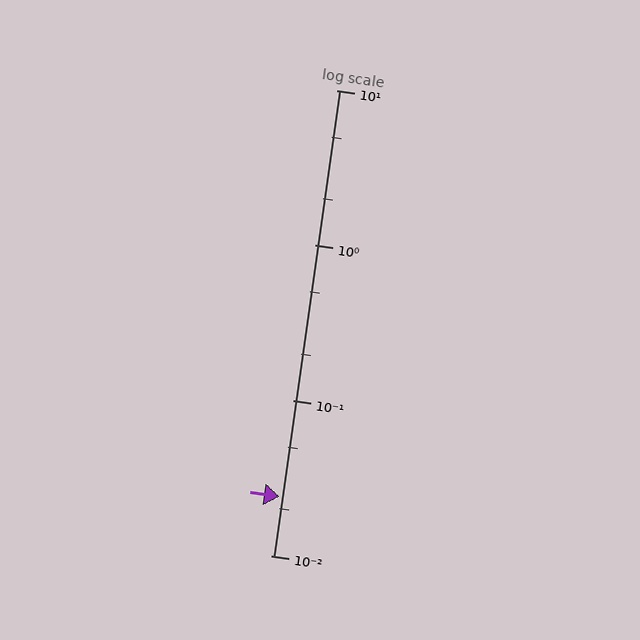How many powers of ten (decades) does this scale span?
The scale spans 3 decades, from 0.01 to 10.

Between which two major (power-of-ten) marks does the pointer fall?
The pointer is between 0.01 and 0.1.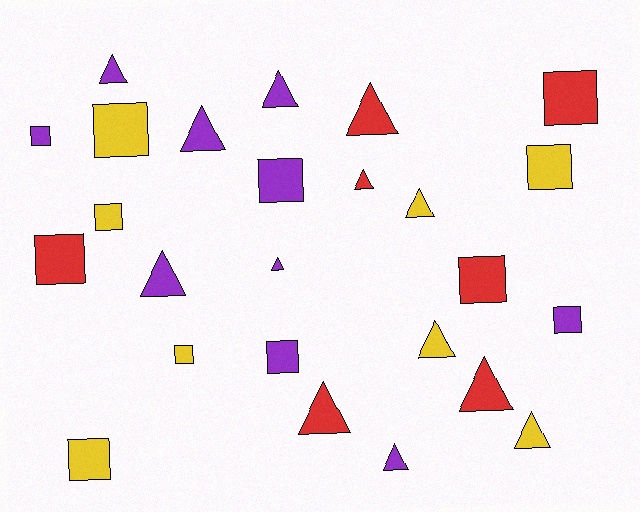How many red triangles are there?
There are 4 red triangles.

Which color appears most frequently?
Purple, with 10 objects.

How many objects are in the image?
There are 25 objects.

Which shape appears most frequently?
Triangle, with 13 objects.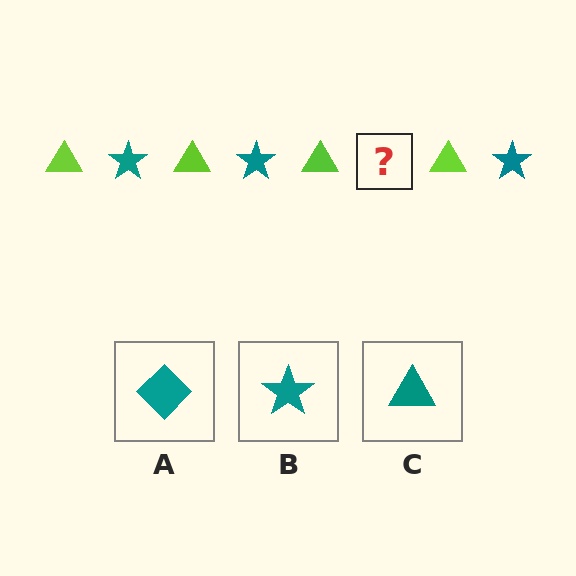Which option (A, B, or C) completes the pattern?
B.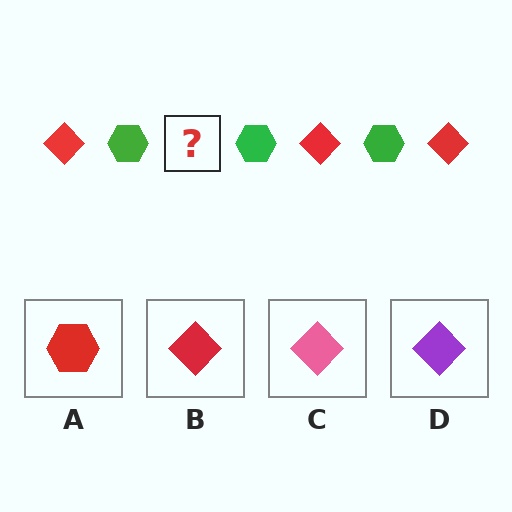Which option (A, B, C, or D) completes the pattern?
B.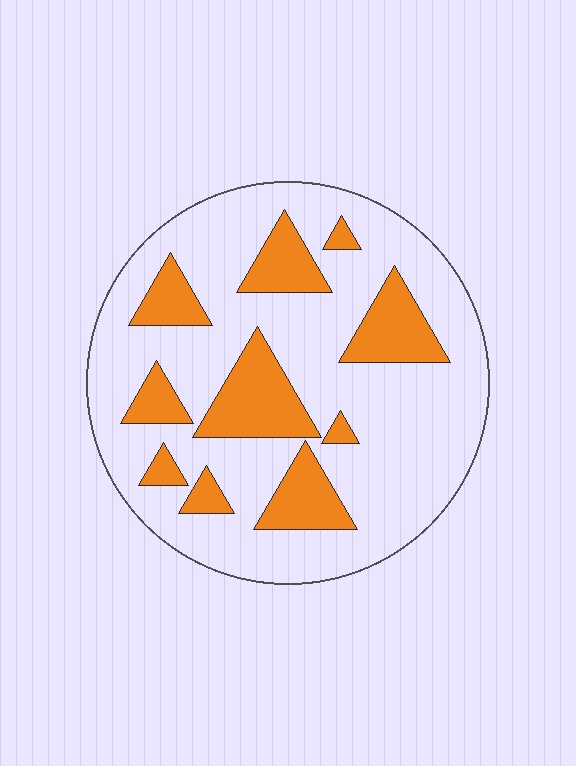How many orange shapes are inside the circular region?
10.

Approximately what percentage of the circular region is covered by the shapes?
Approximately 25%.